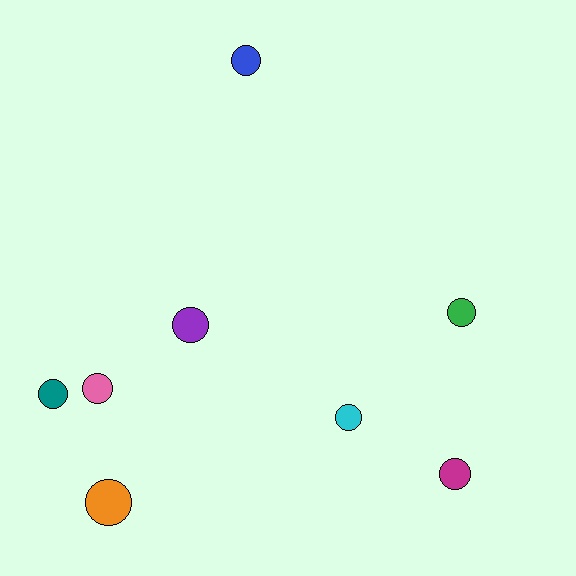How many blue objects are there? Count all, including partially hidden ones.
There is 1 blue object.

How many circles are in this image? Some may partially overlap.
There are 8 circles.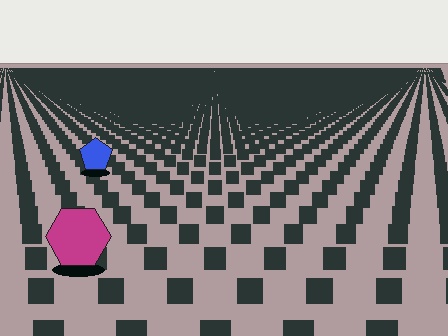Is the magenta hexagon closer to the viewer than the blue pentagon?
Yes. The magenta hexagon is closer — you can tell from the texture gradient: the ground texture is coarser near it.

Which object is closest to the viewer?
The magenta hexagon is closest. The texture marks near it are larger and more spread out.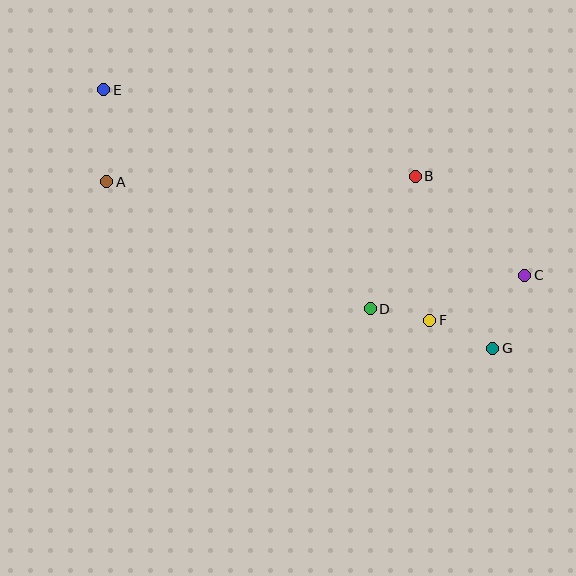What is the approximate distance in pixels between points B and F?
The distance between B and F is approximately 145 pixels.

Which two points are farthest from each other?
Points E and G are farthest from each other.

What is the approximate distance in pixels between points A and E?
The distance between A and E is approximately 92 pixels.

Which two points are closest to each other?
Points D and F are closest to each other.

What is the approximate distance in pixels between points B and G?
The distance between B and G is approximately 189 pixels.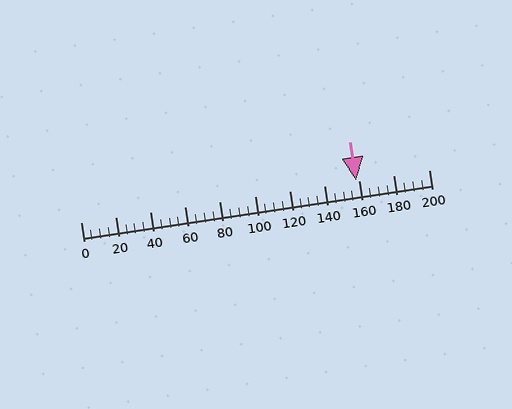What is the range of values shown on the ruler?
The ruler shows values from 0 to 200.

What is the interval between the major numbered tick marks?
The major tick marks are spaced 20 units apart.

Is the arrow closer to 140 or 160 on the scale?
The arrow is closer to 160.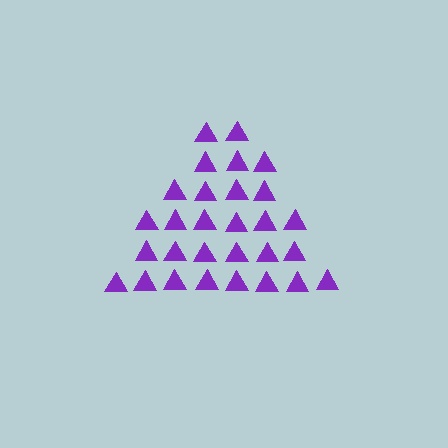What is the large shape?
The large shape is a triangle.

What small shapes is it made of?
It is made of small triangles.